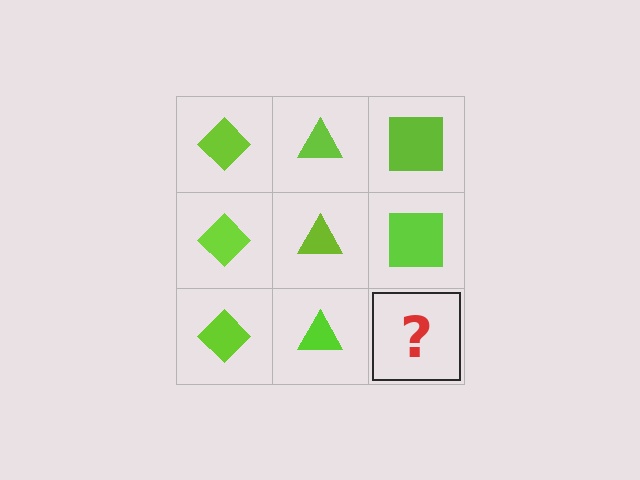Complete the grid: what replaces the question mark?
The question mark should be replaced with a lime square.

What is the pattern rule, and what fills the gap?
The rule is that each column has a consistent shape. The gap should be filled with a lime square.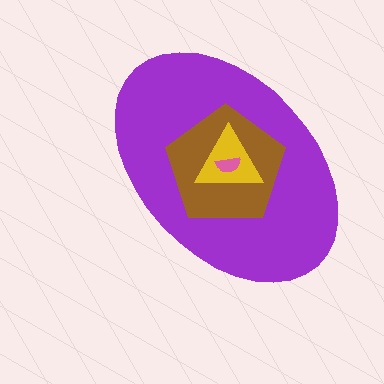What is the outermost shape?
The purple ellipse.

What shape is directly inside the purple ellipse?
The brown pentagon.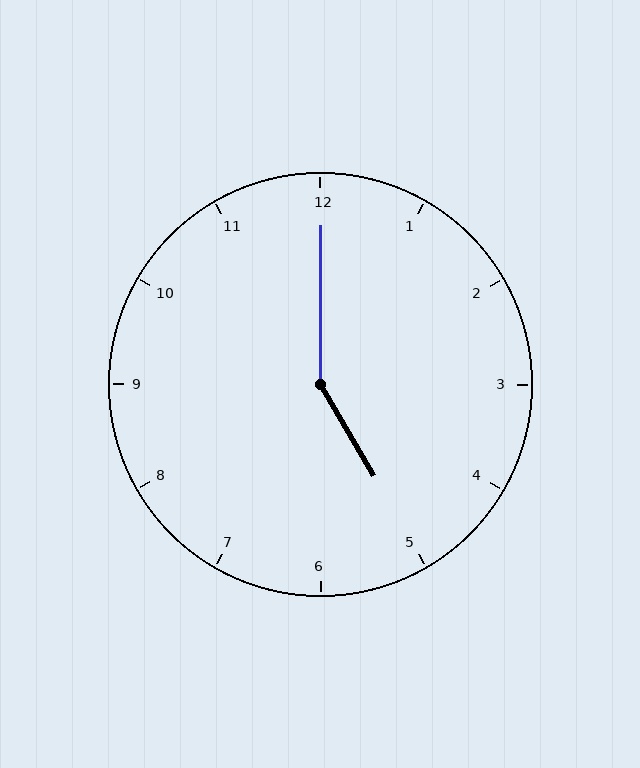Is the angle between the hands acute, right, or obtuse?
It is obtuse.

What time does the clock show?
5:00.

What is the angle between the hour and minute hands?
Approximately 150 degrees.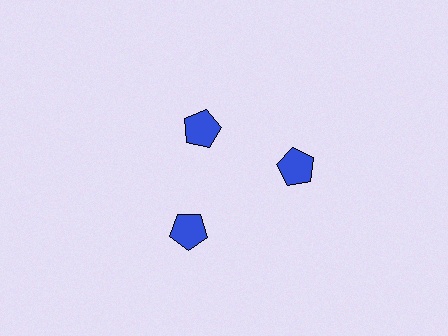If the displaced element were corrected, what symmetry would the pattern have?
It would have 3-fold rotational symmetry — the pattern would map onto itself every 120 degrees.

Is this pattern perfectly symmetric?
No. The 3 blue pentagons are arranged in a ring, but one element near the 11 o'clock position is pulled inward toward the center, breaking the 3-fold rotational symmetry.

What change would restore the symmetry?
The symmetry would be restored by moving it outward, back onto the ring so that all 3 pentagons sit at equal angles and equal distance from the center.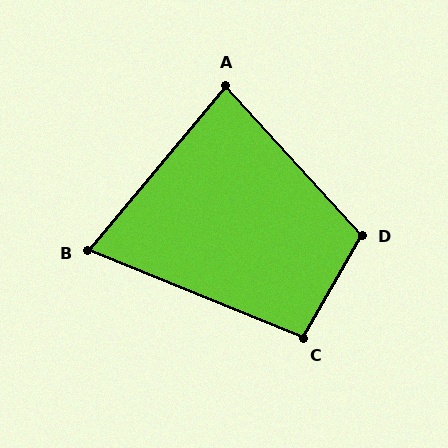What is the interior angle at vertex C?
Approximately 98 degrees (obtuse).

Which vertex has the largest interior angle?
D, at approximately 108 degrees.